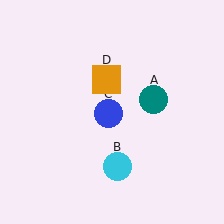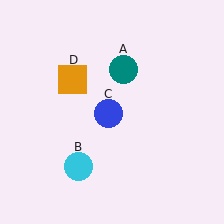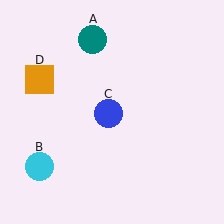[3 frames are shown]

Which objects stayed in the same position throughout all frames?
Blue circle (object C) remained stationary.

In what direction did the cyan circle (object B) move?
The cyan circle (object B) moved left.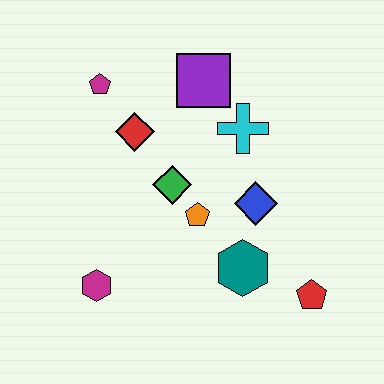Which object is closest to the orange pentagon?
The green diamond is closest to the orange pentagon.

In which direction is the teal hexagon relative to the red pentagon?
The teal hexagon is to the left of the red pentagon.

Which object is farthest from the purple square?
The red pentagon is farthest from the purple square.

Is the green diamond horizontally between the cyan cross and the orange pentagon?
No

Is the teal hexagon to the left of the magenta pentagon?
No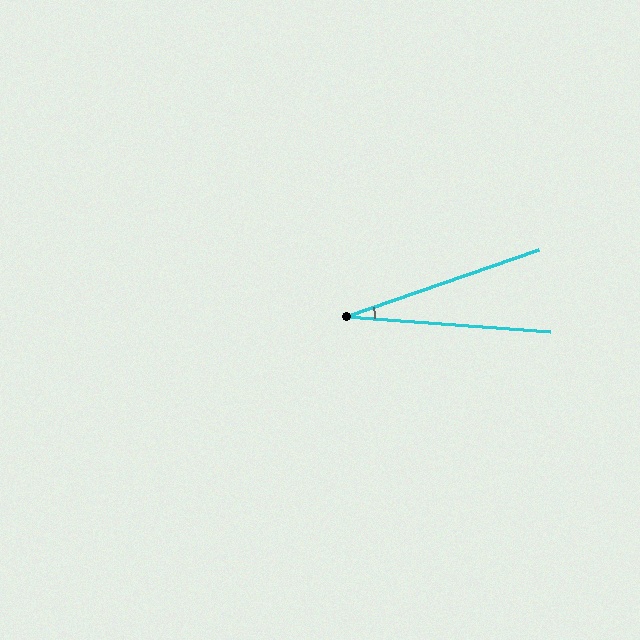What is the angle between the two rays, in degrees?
Approximately 24 degrees.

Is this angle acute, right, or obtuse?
It is acute.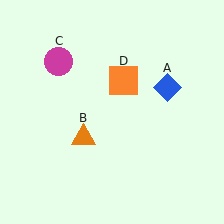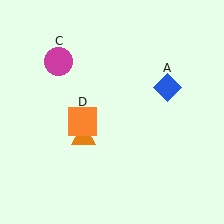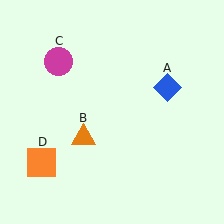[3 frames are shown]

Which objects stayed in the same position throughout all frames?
Blue diamond (object A) and orange triangle (object B) and magenta circle (object C) remained stationary.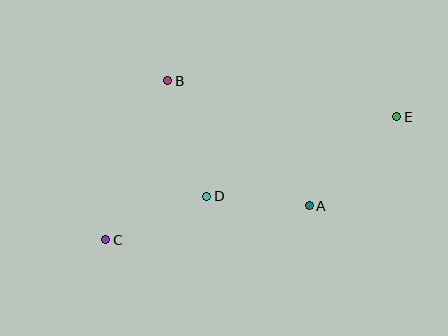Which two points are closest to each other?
Points A and D are closest to each other.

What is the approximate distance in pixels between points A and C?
The distance between A and C is approximately 206 pixels.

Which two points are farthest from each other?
Points C and E are farthest from each other.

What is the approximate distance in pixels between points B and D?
The distance between B and D is approximately 122 pixels.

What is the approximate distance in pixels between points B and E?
The distance between B and E is approximately 232 pixels.